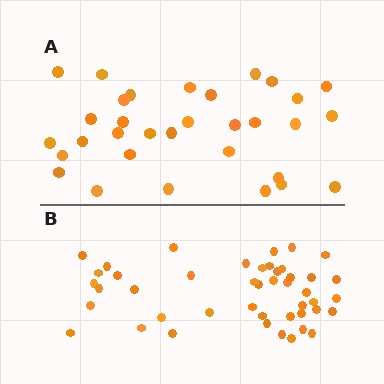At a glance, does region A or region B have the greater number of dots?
Region B (the bottom region) has more dots.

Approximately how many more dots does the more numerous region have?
Region B has approximately 15 more dots than region A.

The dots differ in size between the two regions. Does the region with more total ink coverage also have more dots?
No. Region A has more total ink coverage because its dots are larger, but region B actually contains more individual dots. Total area can be misleading — the number of items is what matters here.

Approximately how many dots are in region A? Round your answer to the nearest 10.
About 30 dots. (The exact count is 32, which rounds to 30.)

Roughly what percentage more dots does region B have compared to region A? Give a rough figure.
About 40% more.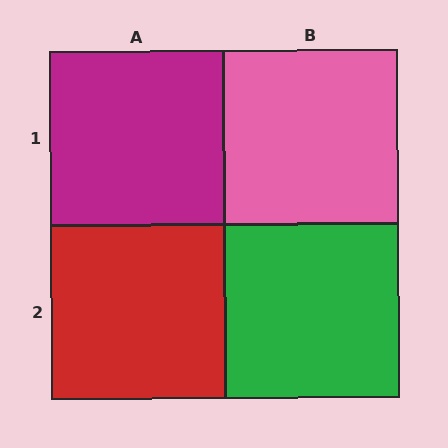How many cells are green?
1 cell is green.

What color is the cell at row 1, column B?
Pink.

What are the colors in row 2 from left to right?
Red, green.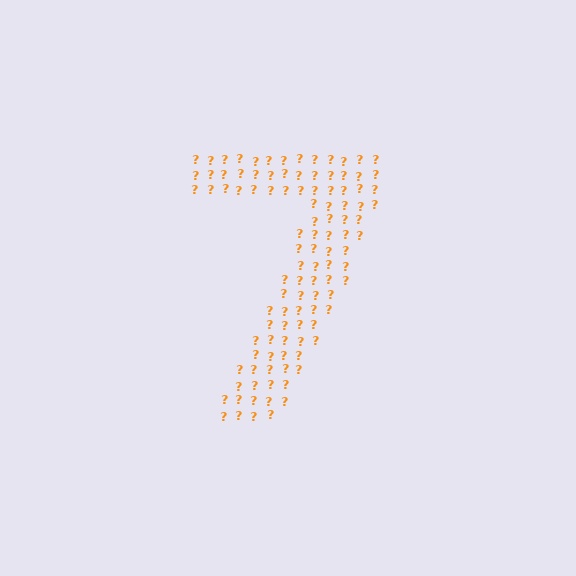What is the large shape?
The large shape is the digit 7.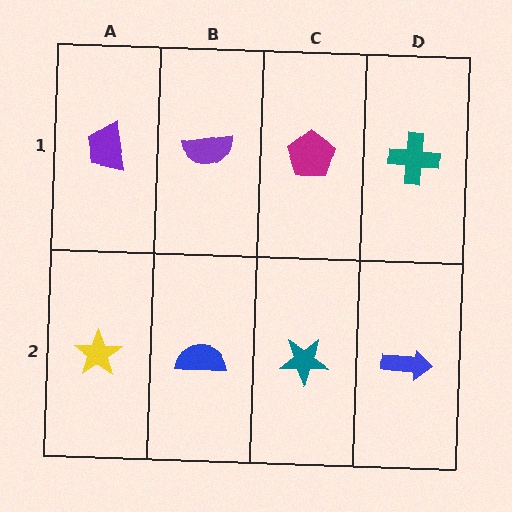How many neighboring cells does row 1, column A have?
2.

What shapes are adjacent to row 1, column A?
A yellow star (row 2, column A), a purple semicircle (row 1, column B).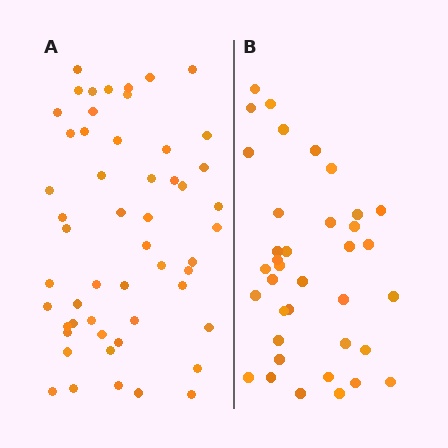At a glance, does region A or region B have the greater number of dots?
Region A (the left region) has more dots.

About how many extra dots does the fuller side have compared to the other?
Region A has approximately 15 more dots than region B.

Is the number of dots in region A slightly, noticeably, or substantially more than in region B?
Region A has noticeably more, but not dramatically so. The ratio is roughly 1.4 to 1.